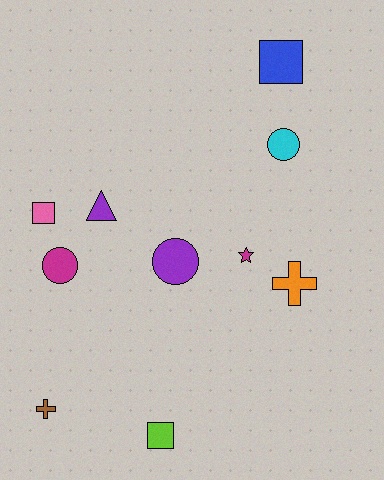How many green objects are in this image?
There are no green objects.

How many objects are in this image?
There are 10 objects.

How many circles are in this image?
There are 3 circles.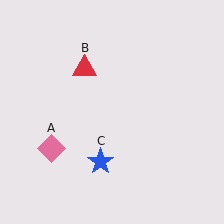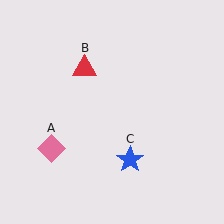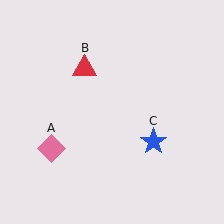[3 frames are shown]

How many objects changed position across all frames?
1 object changed position: blue star (object C).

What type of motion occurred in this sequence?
The blue star (object C) rotated counterclockwise around the center of the scene.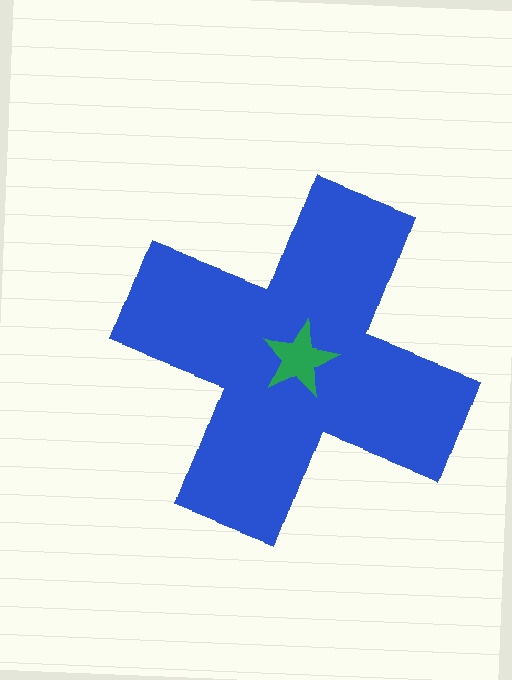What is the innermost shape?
The green star.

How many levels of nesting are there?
2.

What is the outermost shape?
The blue cross.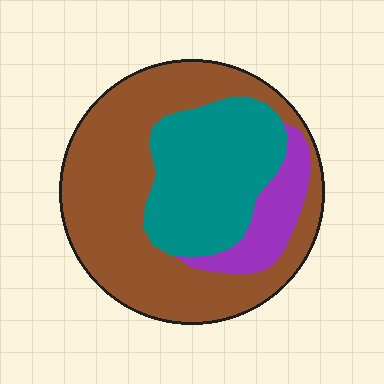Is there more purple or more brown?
Brown.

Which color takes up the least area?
Purple, at roughly 10%.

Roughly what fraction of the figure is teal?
Teal covers around 30% of the figure.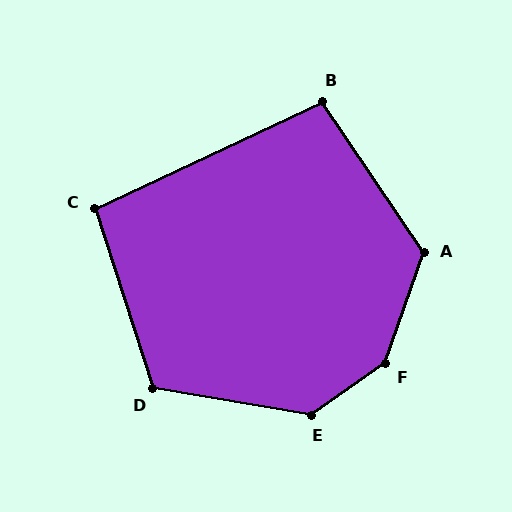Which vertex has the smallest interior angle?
C, at approximately 97 degrees.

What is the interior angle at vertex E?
Approximately 136 degrees (obtuse).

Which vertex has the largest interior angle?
F, at approximately 144 degrees.